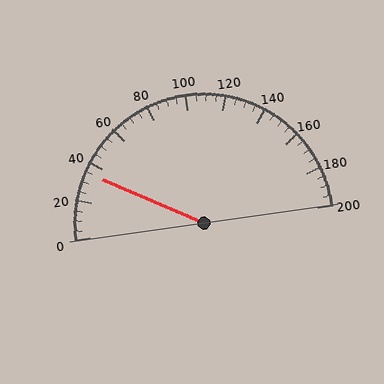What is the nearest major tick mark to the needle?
The nearest major tick mark is 40.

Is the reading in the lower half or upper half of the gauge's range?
The reading is in the lower half of the range (0 to 200).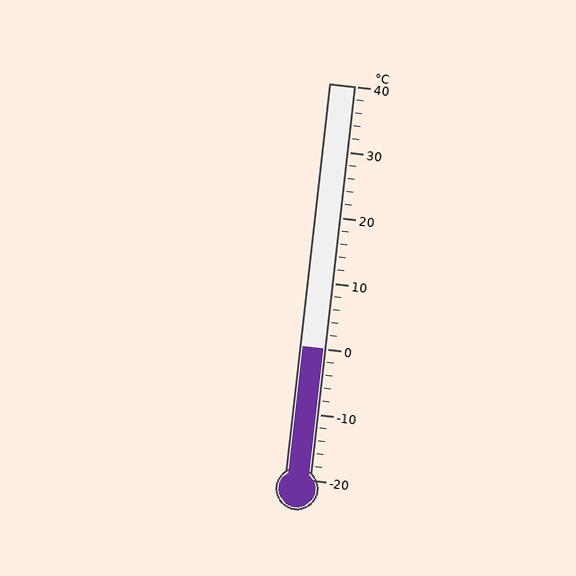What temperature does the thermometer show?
The thermometer shows approximately 0°C.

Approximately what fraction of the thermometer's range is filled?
The thermometer is filled to approximately 35% of its range.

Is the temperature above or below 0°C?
The temperature is at 0°C.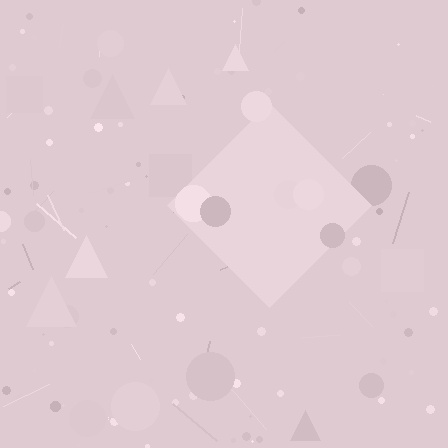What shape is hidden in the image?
A diamond is hidden in the image.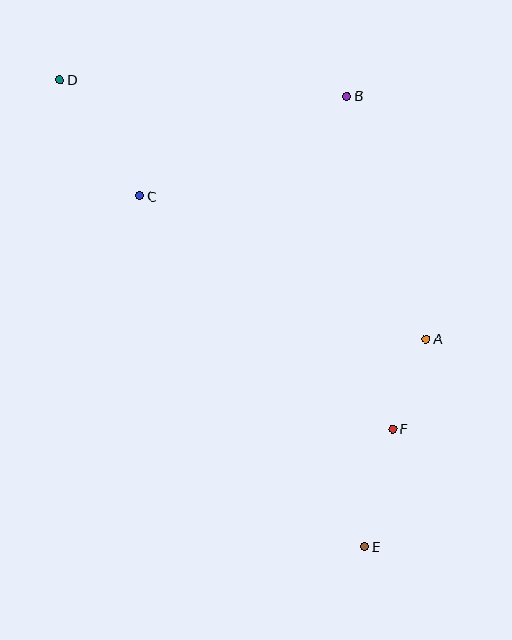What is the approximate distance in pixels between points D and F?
The distance between D and F is approximately 483 pixels.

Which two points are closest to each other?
Points A and F are closest to each other.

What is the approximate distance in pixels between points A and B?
The distance between A and B is approximately 255 pixels.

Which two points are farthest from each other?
Points D and E are farthest from each other.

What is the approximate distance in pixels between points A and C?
The distance between A and C is approximately 320 pixels.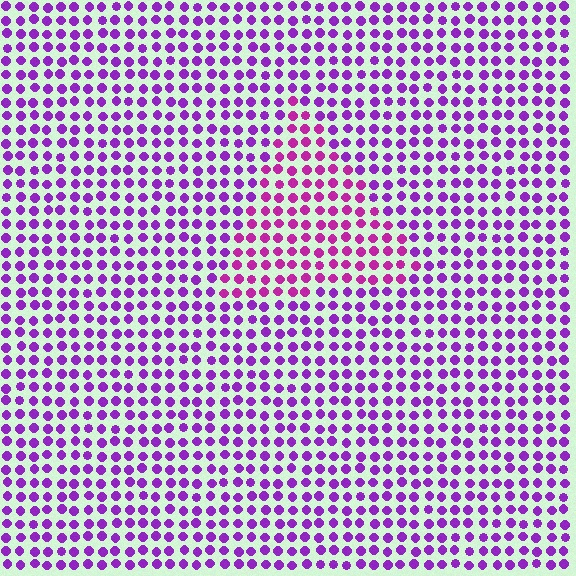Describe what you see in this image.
The image is filled with small purple elements in a uniform arrangement. A triangle-shaped region is visible where the elements are tinted to a slightly different hue, forming a subtle color boundary.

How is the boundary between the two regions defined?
The boundary is defined purely by a slight shift in hue (about 29 degrees). Spacing, size, and orientation are identical on both sides.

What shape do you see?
I see a triangle.